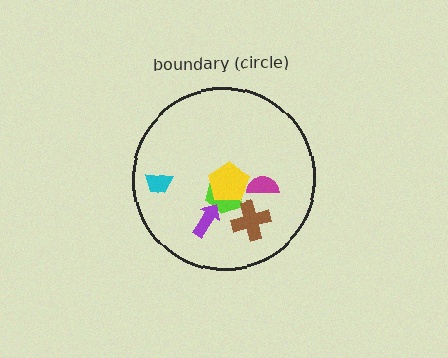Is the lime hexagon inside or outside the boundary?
Inside.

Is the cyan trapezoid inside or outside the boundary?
Inside.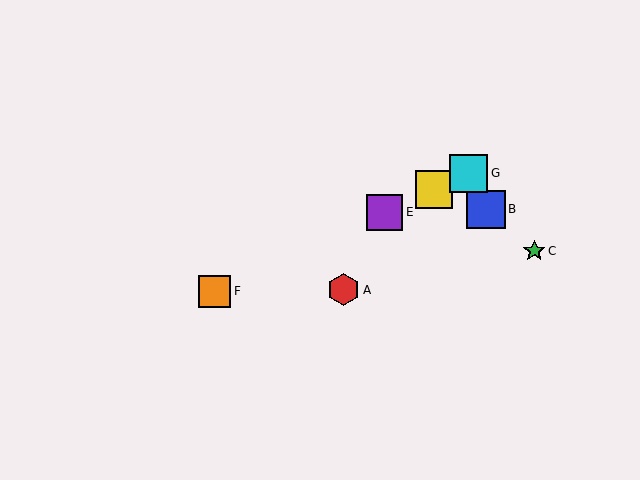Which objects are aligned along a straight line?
Objects D, E, F, G are aligned along a straight line.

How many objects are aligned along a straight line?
4 objects (D, E, F, G) are aligned along a straight line.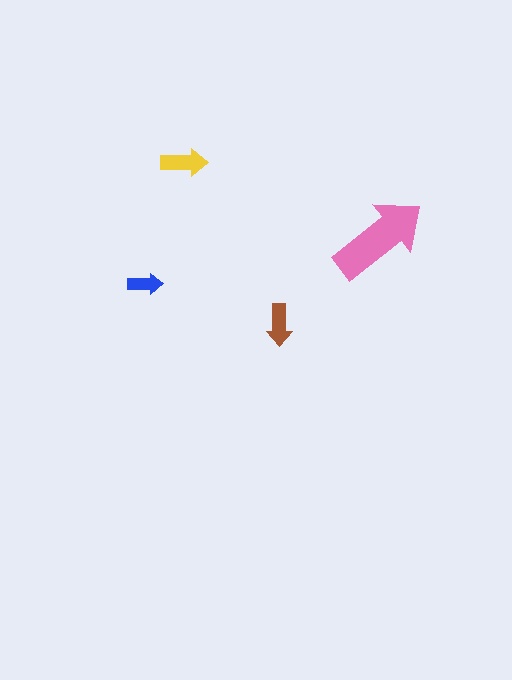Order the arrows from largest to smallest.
the pink one, the yellow one, the brown one, the blue one.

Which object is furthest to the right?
The pink arrow is rightmost.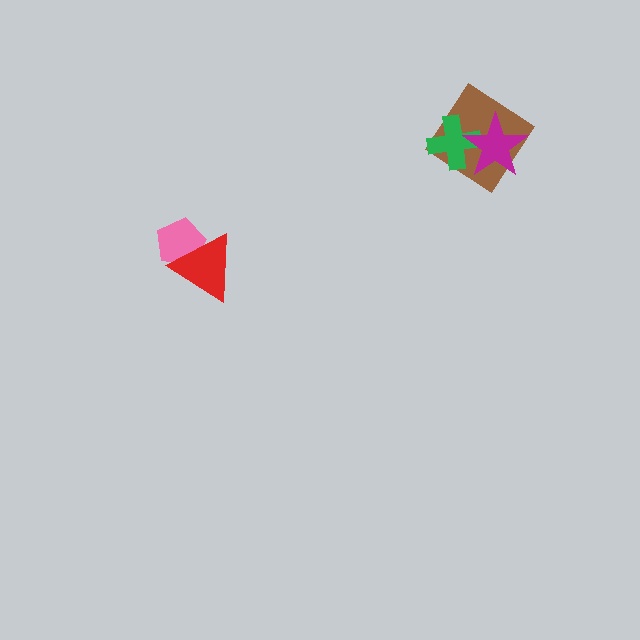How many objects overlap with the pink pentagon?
1 object overlaps with the pink pentagon.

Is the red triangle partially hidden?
No, no other shape covers it.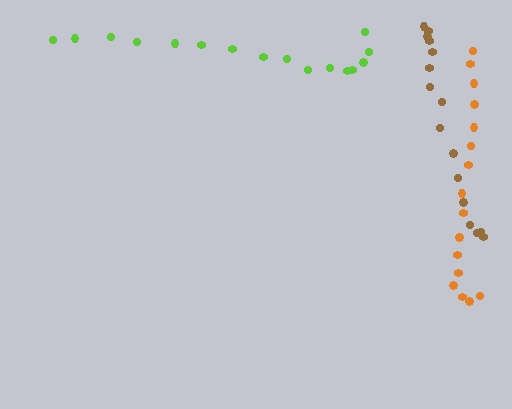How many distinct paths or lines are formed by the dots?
There are 3 distinct paths.